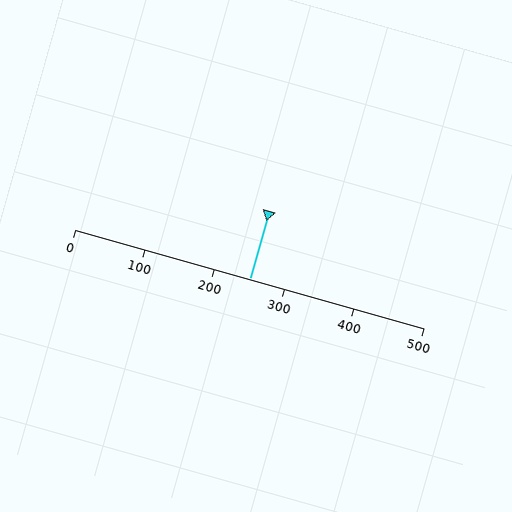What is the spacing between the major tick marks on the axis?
The major ticks are spaced 100 apart.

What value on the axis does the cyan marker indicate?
The marker indicates approximately 250.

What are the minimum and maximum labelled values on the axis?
The axis runs from 0 to 500.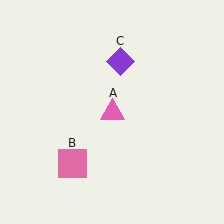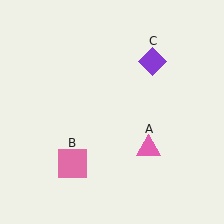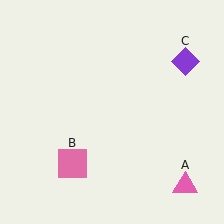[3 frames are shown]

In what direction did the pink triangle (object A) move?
The pink triangle (object A) moved down and to the right.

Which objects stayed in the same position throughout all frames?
Pink square (object B) remained stationary.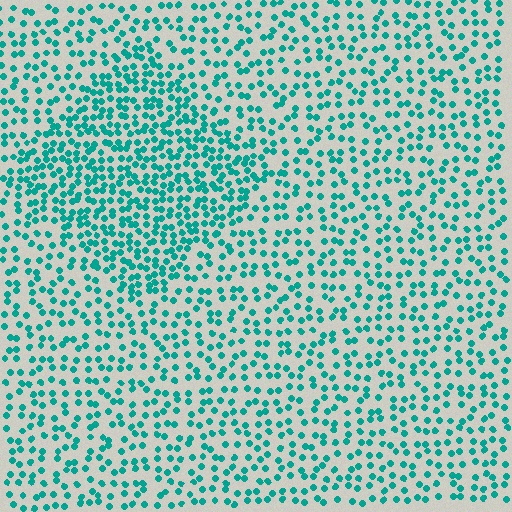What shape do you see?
I see a diamond.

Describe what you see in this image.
The image contains small teal elements arranged at two different densities. A diamond-shaped region is visible where the elements are more densely packed than the surrounding area.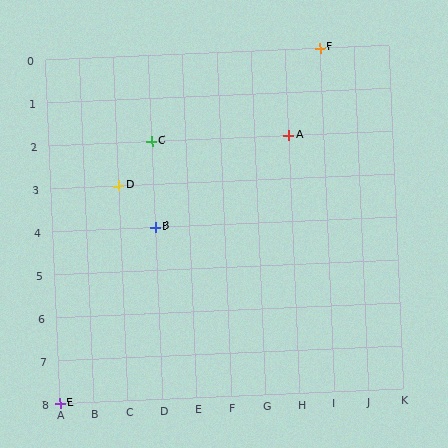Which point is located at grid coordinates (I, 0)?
Point F is at (I, 0).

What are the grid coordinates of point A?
Point A is at grid coordinates (H, 2).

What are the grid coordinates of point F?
Point F is at grid coordinates (I, 0).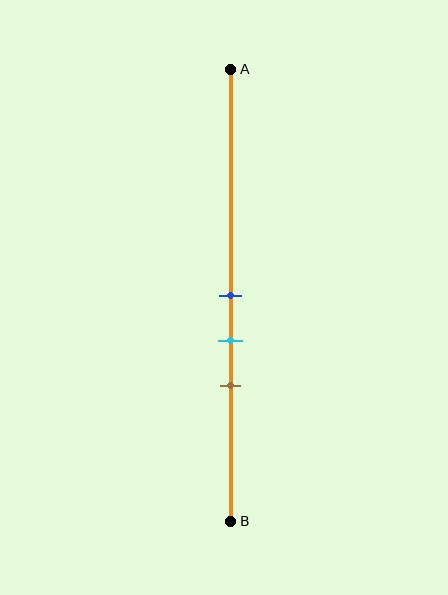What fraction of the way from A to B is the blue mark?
The blue mark is approximately 50% (0.5) of the way from A to B.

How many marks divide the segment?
There are 3 marks dividing the segment.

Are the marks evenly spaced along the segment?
Yes, the marks are approximately evenly spaced.